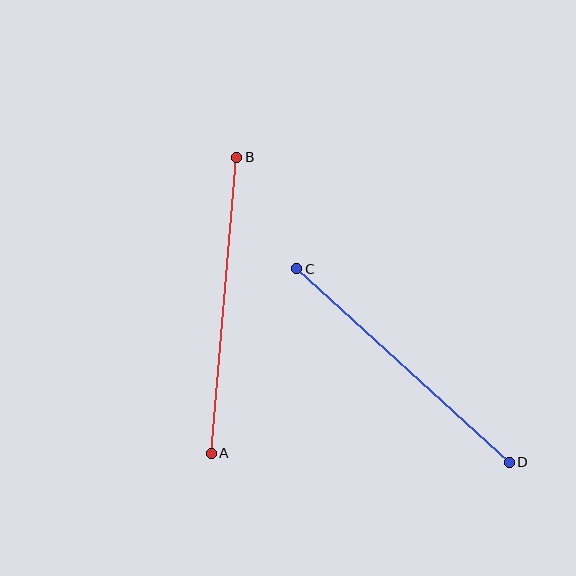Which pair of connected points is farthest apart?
Points A and B are farthest apart.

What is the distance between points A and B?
The distance is approximately 297 pixels.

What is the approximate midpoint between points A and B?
The midpoint is at approximately (224, 305) pixels.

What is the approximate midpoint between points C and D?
The midpoint is at approximately (403, 365) pixels.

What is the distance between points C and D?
The distance is approximately 287 pixels.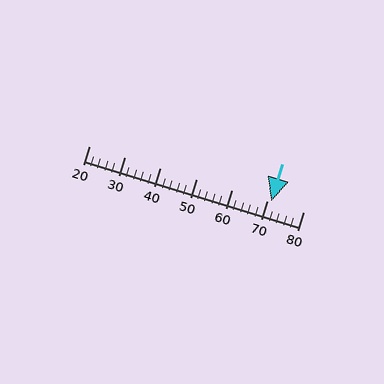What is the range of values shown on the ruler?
The ruler shows values from 20 to 80.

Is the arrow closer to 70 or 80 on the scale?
The arrow is closer to 70.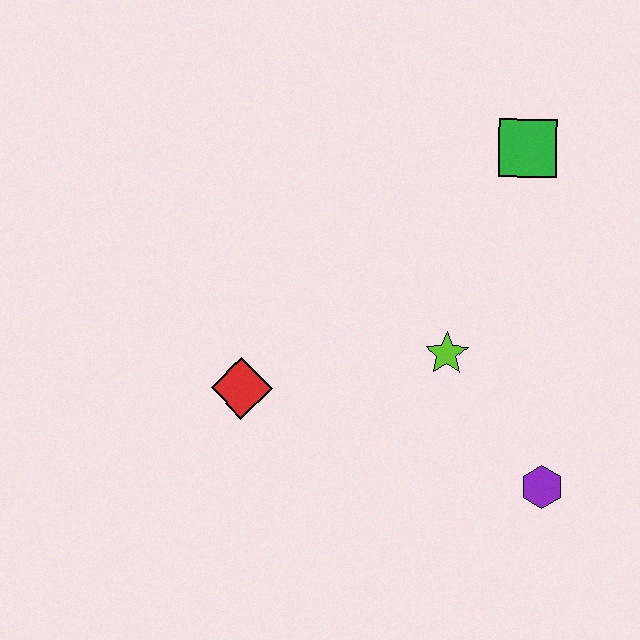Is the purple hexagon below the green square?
Yes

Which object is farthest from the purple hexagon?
The green square is farthest from the purple hexagon.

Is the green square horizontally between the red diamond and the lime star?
No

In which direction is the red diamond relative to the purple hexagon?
The red diamond is to the left of the purple hexagon.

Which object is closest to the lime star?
The purple hexagon is closest to the lime star.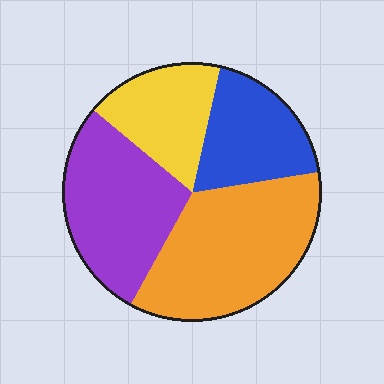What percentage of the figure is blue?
Blue takes up between a sixth and a third of the figure.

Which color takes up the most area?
Orange, at roughly 35%.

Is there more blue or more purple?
Purple.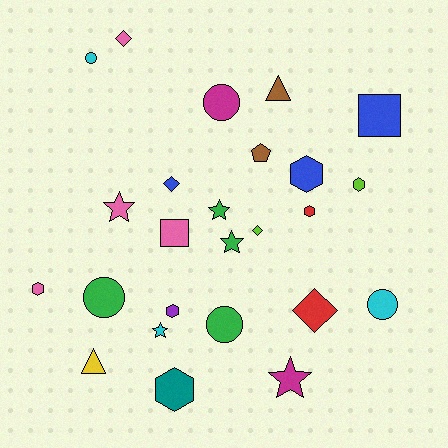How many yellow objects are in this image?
There is 1 yellow object.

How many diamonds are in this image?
There are 4 diamonds.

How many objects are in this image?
There are 25 objects.